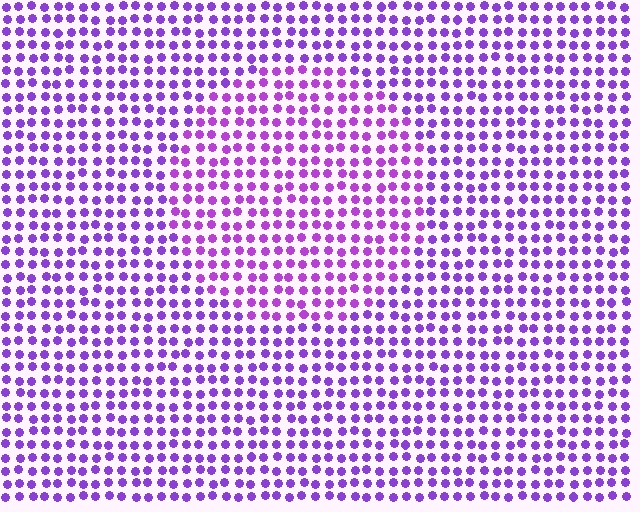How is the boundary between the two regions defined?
The boundary is defined purely by a slight shift in hue (about 18 degrees). Spacing, size, and orientation are identical on both sides.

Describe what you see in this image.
The image is filled with small purple elements in a uniform arrangement. A circle-shaped region is visible where the elements are tinted to a slightly different hue, forming a subtle color boundary.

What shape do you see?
I see a circle.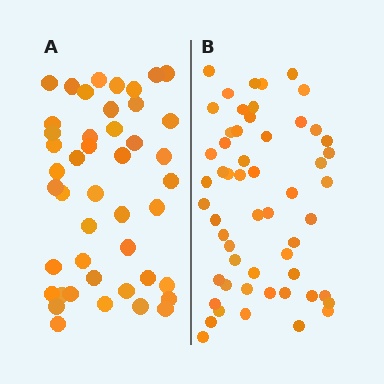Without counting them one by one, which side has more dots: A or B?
Region B (the right region) has more dots.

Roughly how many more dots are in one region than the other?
Region B has roughly 10 or so more dots than region A.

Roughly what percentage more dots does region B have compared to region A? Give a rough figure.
About 20% more.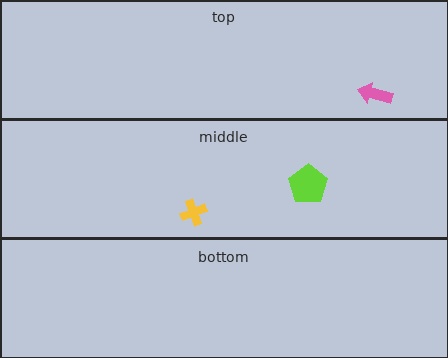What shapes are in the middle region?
The lime pentagon, the yellow cross.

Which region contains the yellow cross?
The middle region.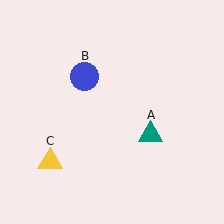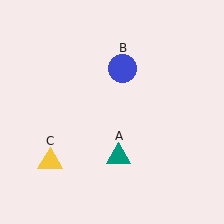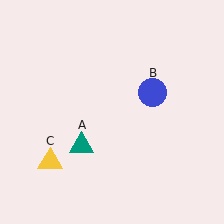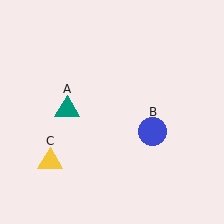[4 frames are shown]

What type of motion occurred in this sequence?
The teal triangle (object A), blue circle (object B) rotated clockwise around the center of the scene.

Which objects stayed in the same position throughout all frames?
Yellow triangle (object C) remained stationary.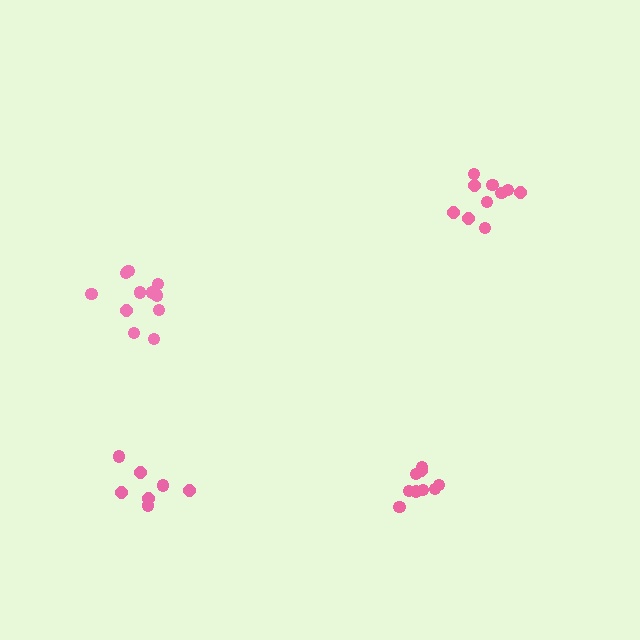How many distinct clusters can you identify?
There are 4 distinct clusters.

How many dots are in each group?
Group 1: 7 dots, Group 2: 9 dots, Group 3: 11 dots, Group 4: 10 dots (37 total).